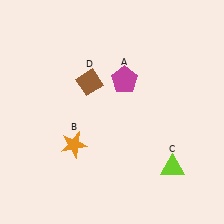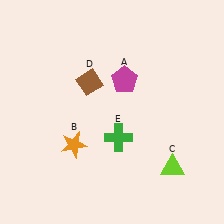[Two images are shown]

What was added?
A green cross (E) was added in Image 2.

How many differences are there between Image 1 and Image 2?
There is 1 difference between the two images.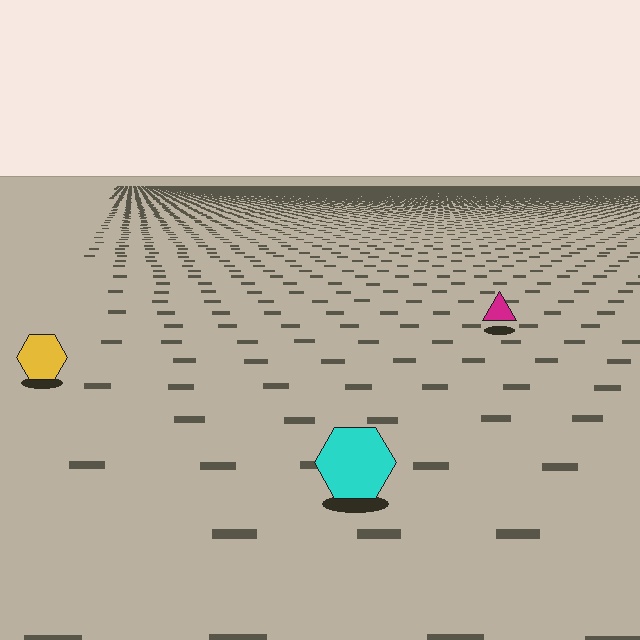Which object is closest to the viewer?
The cyan hexagon is closest. The texture marks near it are larger and more spread out.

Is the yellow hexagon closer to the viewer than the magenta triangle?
Yes. The yellow hexagon is closer — you can tell from the texture gradient: the ground texture is coarser near it.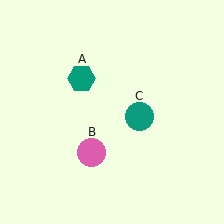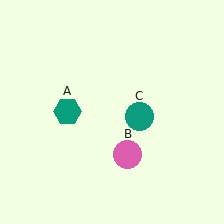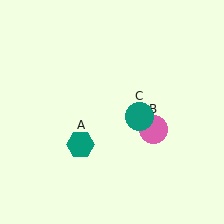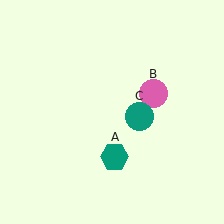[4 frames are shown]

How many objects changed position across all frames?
2 objects changed position: teal hexagon (object A), pink circle (object B).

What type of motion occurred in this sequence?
The teal hexagon (object A), pink circle (object B) rotated counterclockwise around the center of the scene.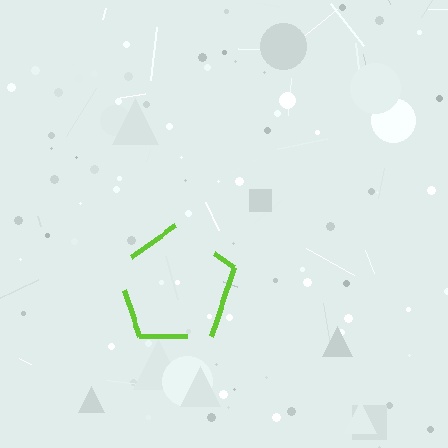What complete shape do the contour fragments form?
The contour fragments form a pentagon.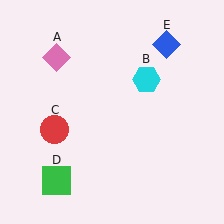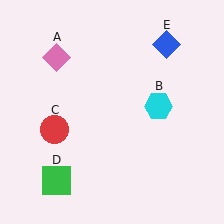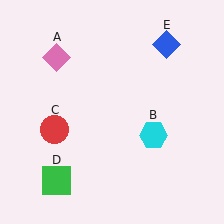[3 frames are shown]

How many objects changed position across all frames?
1 object changed position: cyan hexagon (object B).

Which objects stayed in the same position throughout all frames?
Pink diamond (object A) and red circle (object C) and green square (object D) and blue diamond (object E) remained stationary.